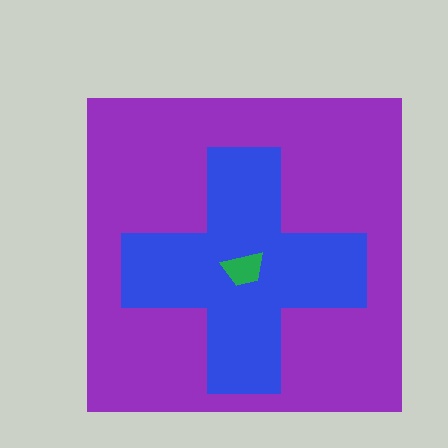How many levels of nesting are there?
3.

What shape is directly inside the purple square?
The blue cross.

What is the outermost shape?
The purple square.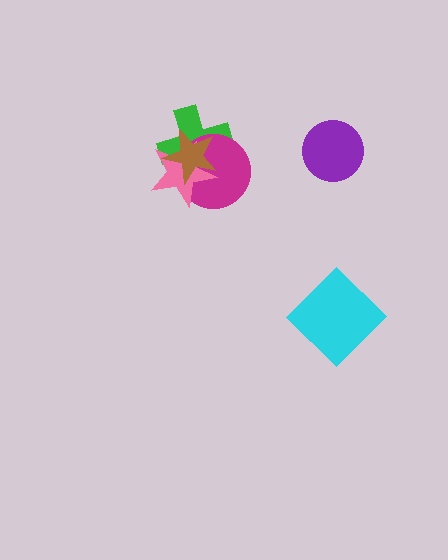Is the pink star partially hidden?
Yes, it is partially covered by another shape.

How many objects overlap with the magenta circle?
3 objects overlap with the magenta circle.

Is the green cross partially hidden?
Yes, it is partially covered by another shape.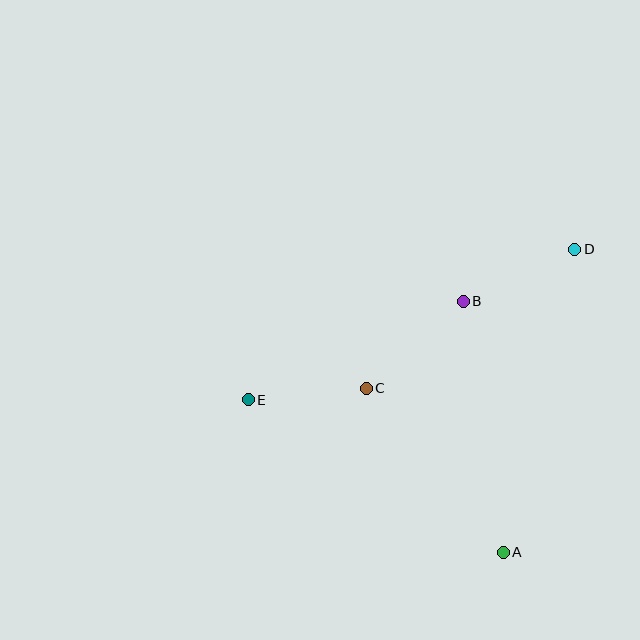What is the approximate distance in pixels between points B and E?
The distance between B and E is approximately 236 pixels.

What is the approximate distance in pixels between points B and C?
The distance between B and C is approximately 130 pixels.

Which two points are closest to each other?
Points C and E are closest to each other.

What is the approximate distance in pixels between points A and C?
The distance between A and C is approximately 214 pixels.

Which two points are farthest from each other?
Points D and E are farthest from each other.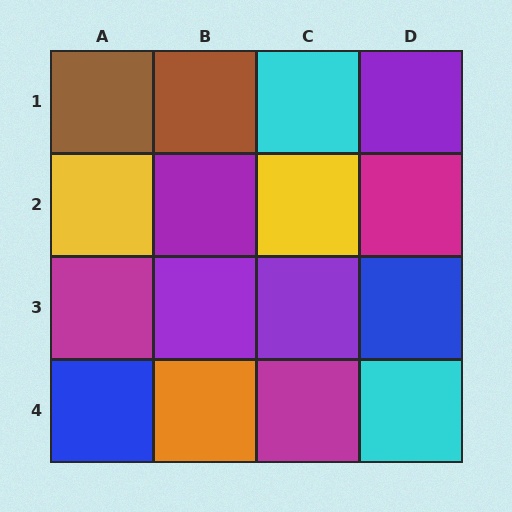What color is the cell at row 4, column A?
Blue.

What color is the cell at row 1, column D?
Purple.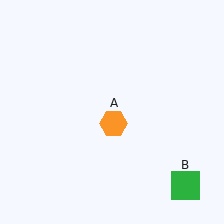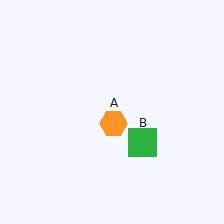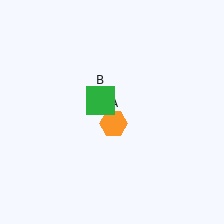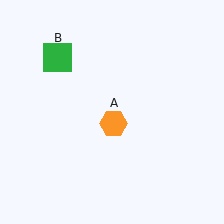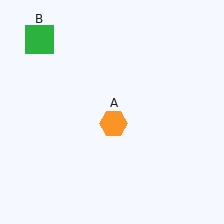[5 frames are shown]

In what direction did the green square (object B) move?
The green square (object B) moved up and to the left.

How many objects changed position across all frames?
1 object changed position: green square (object B).